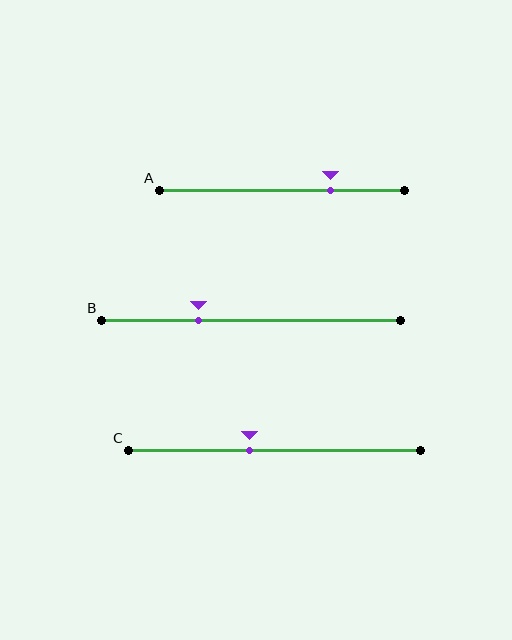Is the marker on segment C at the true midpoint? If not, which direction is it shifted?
No, the marker on segment C is shifted to the left by about 9% of the segment length.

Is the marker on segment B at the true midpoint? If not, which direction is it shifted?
No, the marker on segment B is shifted to the left by about 18% of the segment length.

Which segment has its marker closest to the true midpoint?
Segment C has its marker closest to the true midpoint.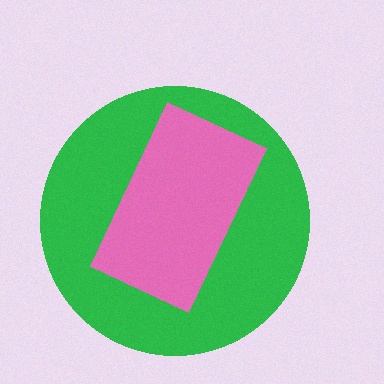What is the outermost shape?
The green circle.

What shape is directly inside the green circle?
The pink rectangle.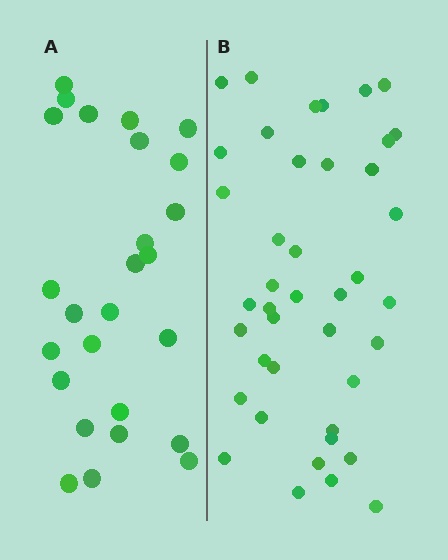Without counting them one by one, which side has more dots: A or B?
Region B (the right region) has more dots.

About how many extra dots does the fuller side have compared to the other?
Region B has approximately 15 more dots than region A.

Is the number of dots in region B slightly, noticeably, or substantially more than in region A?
Region B has substantially more. The ratio is roughly 1.6 to 1.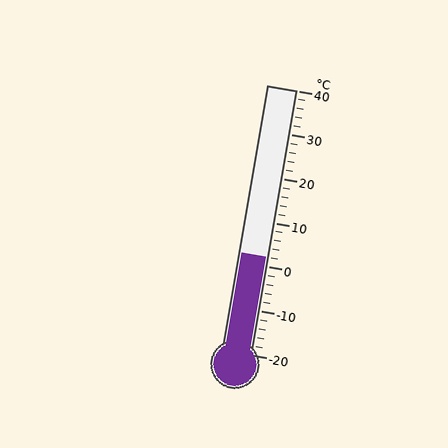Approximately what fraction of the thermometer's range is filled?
The thermometer is filled to approximately 35% of its range.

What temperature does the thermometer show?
The thermometer shows approximately 2°C.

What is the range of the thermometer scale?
The thermometer scale ranges from -20°C to 40°C.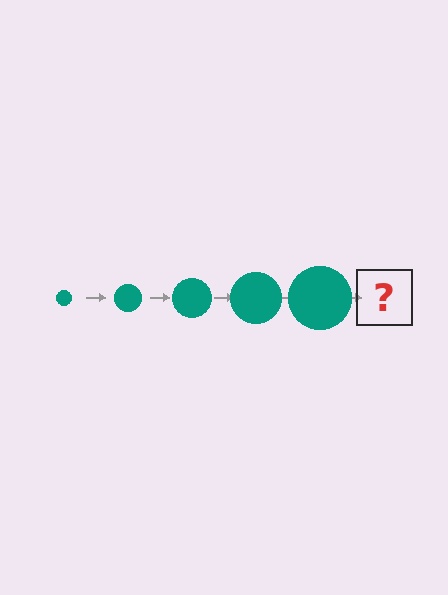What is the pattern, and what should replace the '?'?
The pattern is that the circle gets progressively larger each step. The '?' should be a teal circle, larger than the previous one.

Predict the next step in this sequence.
The next step is a teal circle, larger than the previous one.